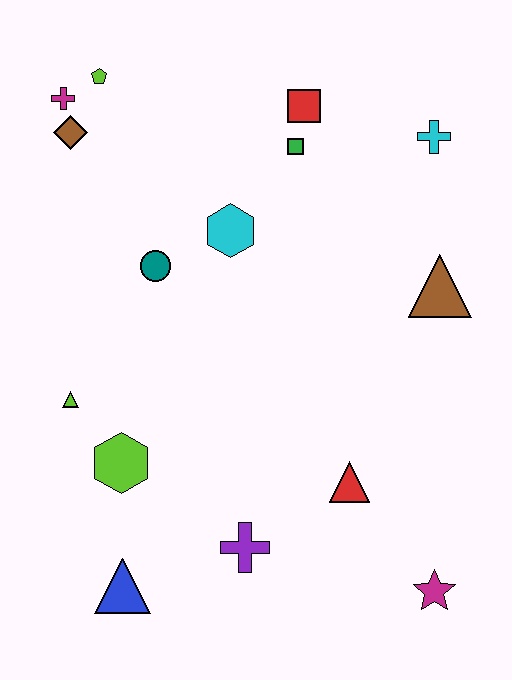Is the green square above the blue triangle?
Yes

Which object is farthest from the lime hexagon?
The cyan cross is farthest from the lime hexagon.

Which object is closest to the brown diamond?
The magenta cross is closest to the brown diamond.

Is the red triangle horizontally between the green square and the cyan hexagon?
No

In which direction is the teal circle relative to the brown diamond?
The teal circle is below the brown diamond.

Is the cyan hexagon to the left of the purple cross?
Yes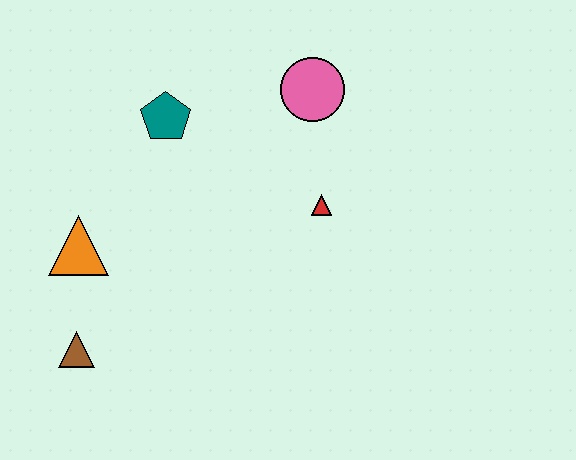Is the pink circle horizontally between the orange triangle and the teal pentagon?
No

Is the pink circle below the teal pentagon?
No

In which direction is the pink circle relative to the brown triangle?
The pink circle is above the brown triangle.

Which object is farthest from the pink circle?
The brown triangle is farthest from the pink circle.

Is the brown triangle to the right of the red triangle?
No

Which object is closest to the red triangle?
The pink circle is closest to the red triangle.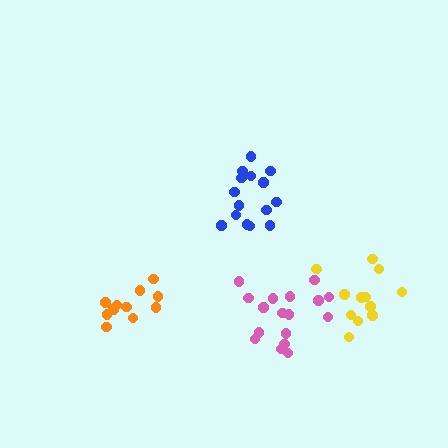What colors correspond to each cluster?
The clusters are colored: yellow, orange, blue, pink.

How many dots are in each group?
Group 1: 12 dots, Group 2: 11 dots, Group 3: 15 dots, Group 4: 17 dots (55 total).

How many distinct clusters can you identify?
There are 4 distinct clusters.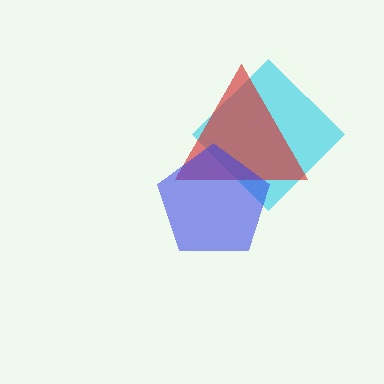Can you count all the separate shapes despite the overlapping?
Yes, there are 3 separate shapes.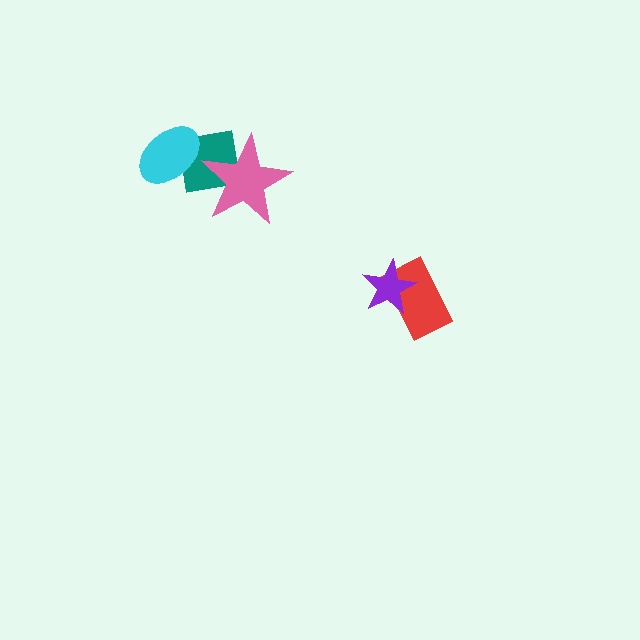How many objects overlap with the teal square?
2 objects overlap with the teal square.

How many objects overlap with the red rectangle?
1 object overlaps with the red rectangle.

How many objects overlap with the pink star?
1 object overlaps with the pink star.